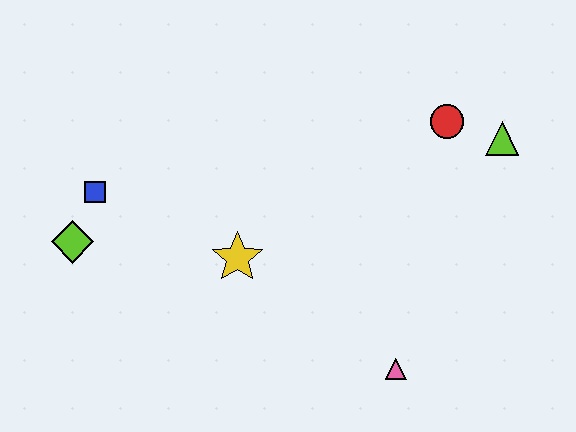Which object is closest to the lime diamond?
The blue square is closest to the lime diamond.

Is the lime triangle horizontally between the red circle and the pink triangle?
No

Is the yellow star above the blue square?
No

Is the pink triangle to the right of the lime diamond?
Yes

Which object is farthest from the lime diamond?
The lime triangle is farthest from the lime diamond.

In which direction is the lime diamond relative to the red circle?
The lime diamond is to the left of the red circle.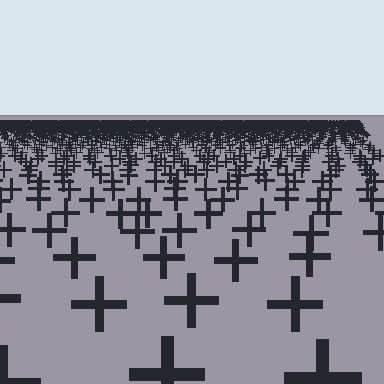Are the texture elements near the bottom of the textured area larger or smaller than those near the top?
Larger. Near the bottom, elements are closer to the viewer and appear at a bigger on-screen size.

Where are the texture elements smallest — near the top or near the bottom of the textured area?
Near the top.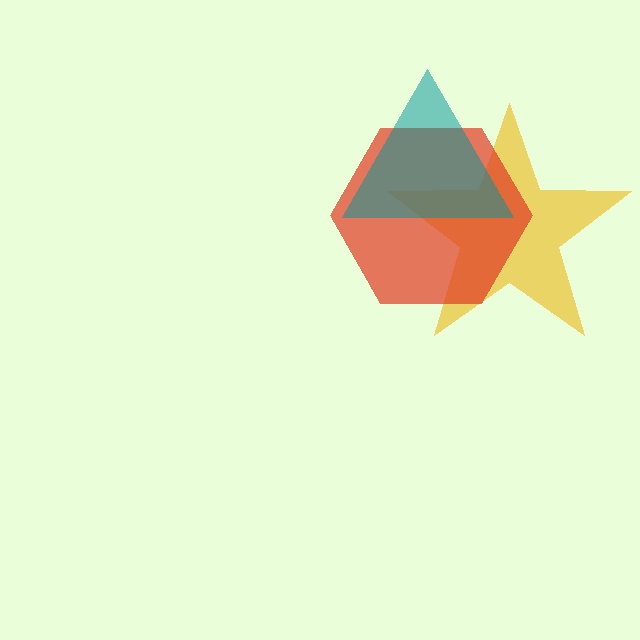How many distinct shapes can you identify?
There are 3 distinct shapes: a yellow star, a red hexagon, a teal triangle.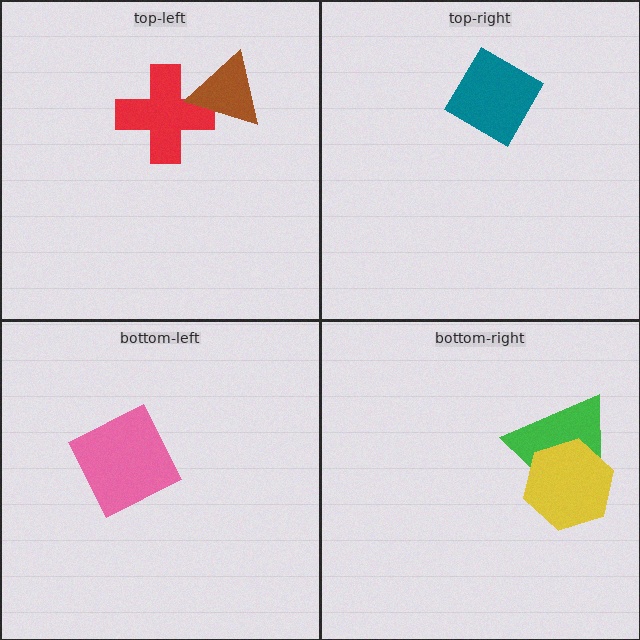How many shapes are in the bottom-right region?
2.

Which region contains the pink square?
The bottom-left region.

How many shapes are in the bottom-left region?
1.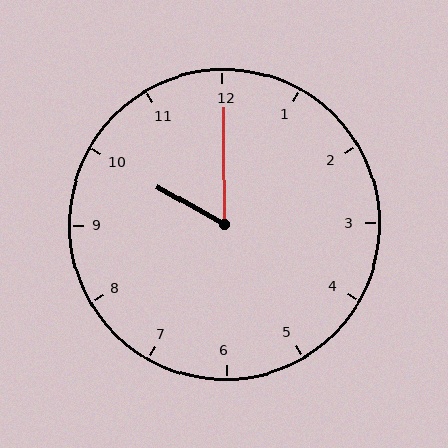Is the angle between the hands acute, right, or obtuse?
It is acute.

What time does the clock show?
10:00.